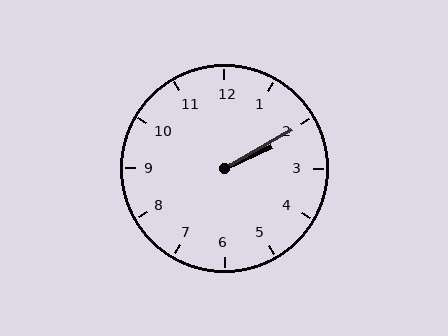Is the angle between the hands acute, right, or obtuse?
It is acute.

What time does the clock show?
2:10.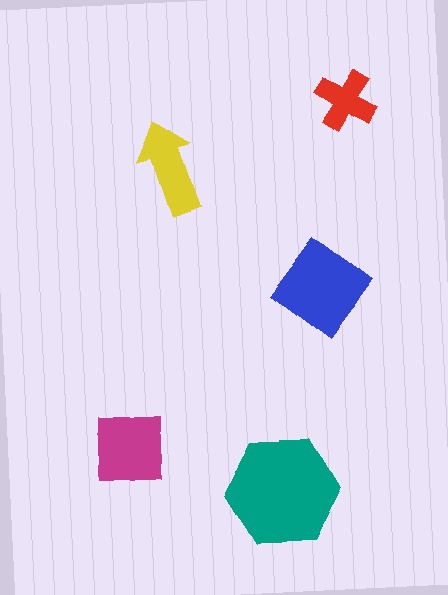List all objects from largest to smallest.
The teal hexagon, the blue diamond, the magenta square, the yellow arrow, the red cross.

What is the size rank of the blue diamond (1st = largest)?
2nd.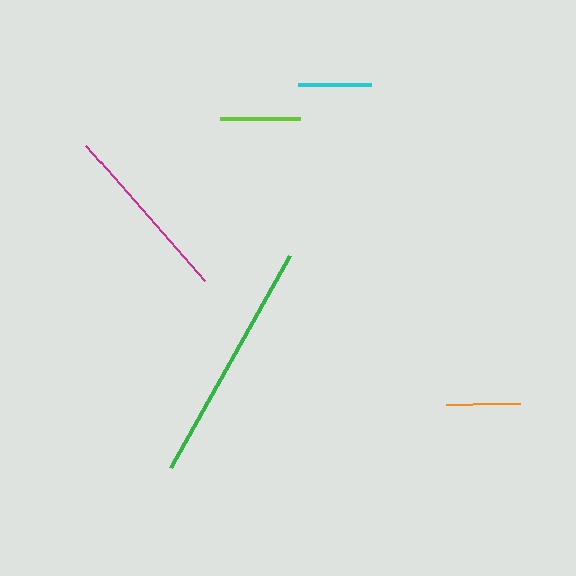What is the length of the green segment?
The green segment is approximately 243 pixels long.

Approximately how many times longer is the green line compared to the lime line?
The green line is approximately 3.1 times the length of the lime line.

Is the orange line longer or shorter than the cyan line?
The orange line is longer than the cyan line.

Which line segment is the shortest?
The cyan line is the shortest at approximately 74 pixels.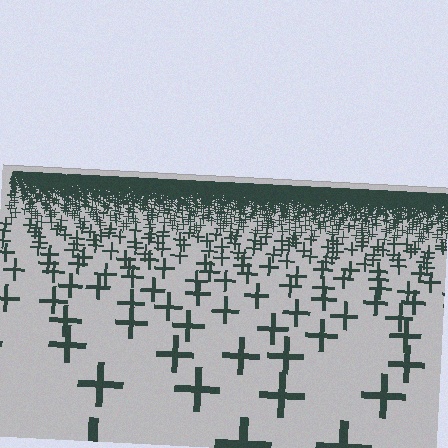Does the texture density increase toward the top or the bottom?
Density increases toward the top.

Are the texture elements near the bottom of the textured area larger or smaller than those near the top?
Larger. Near the bottom, elements are closer to the viewer and appear at a bigger on-screen size.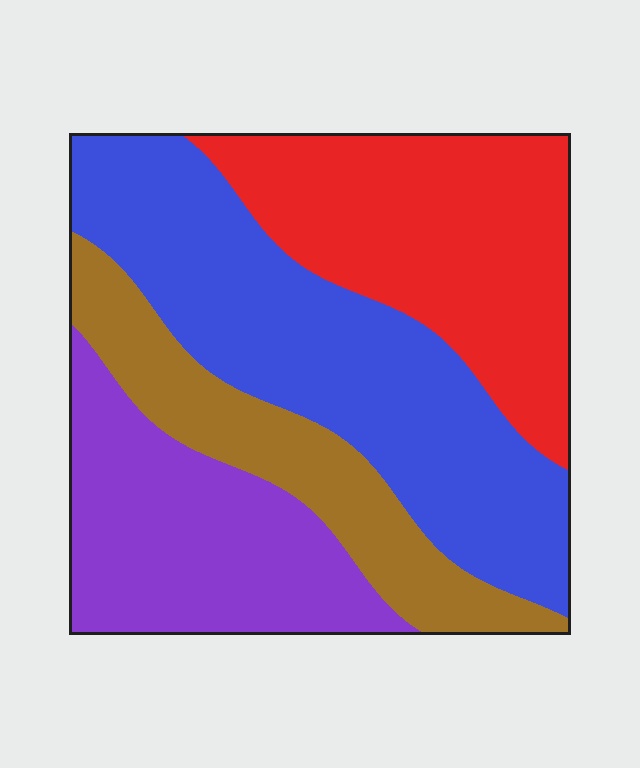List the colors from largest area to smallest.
From largest to smallest: blue, red, purple, brown.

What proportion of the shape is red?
Red covers about 25% of the shape.